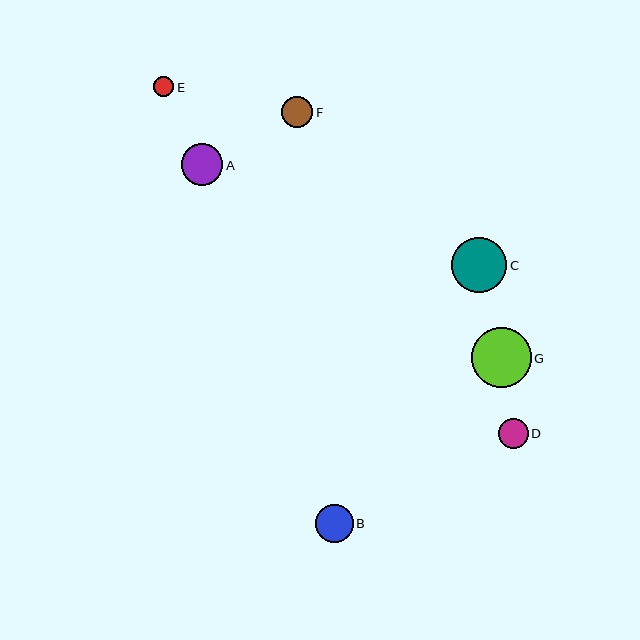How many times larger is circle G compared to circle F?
Circle G is approximately 1.9 times the size of circle F.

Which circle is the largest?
Circle G is the largest with a size of approximately 60 pixels.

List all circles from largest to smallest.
From largest to smallest: G, C, A, B, F, D, E.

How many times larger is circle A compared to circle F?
Circle A is approximately 1.3 times the size of circle F.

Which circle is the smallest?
Circle E is the smallest with a size of approximately 21 pixels.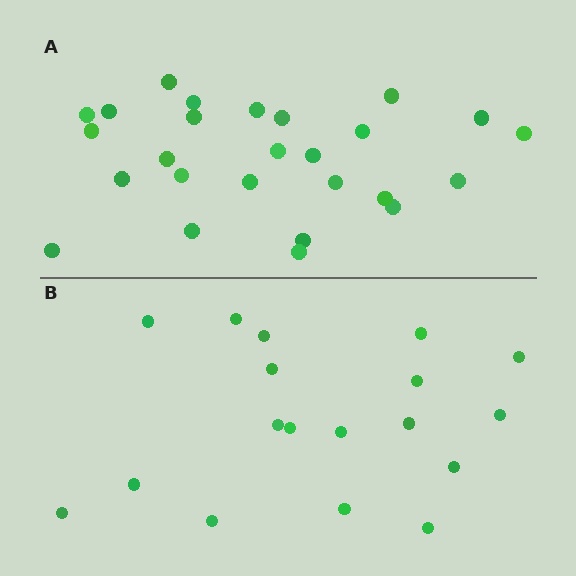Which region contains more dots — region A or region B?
Region A (the top region) has more dots.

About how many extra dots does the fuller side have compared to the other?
Region A has roughly 8 or so more dots than region B.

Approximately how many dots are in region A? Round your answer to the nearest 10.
About 30 dots. (The exact count is 26, which rounds to 30.)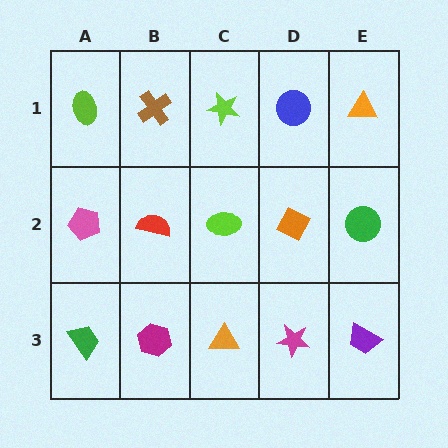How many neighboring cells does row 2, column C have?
4.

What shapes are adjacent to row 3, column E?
A green circle (row 2, column E), a magenta star (row 3, column D).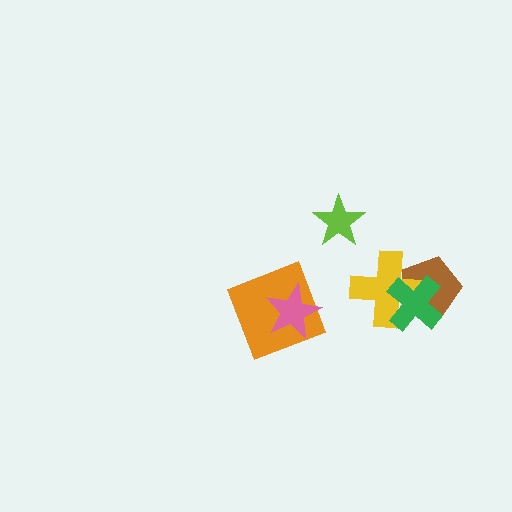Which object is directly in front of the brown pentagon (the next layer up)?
The yellow cross is directly in front of the brown pentagon.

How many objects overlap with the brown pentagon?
2 objects overlap with the brown pentagon.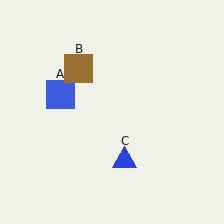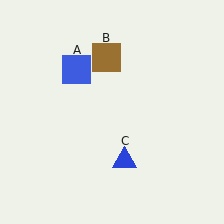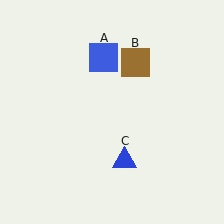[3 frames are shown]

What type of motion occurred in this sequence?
The blue square (object A), brown square (object B) rotated clockwise around the center of the scene.